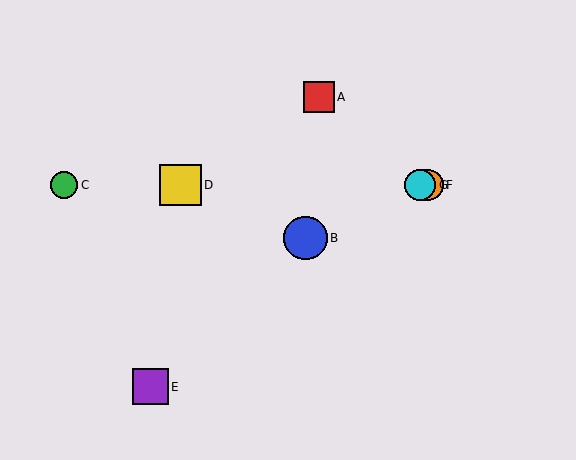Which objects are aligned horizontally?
Objects C, D, F, G are aligned horizontally.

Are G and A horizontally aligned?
No, G is at y≈185 and A is at y≈97.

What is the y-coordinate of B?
Object B is at y≈238.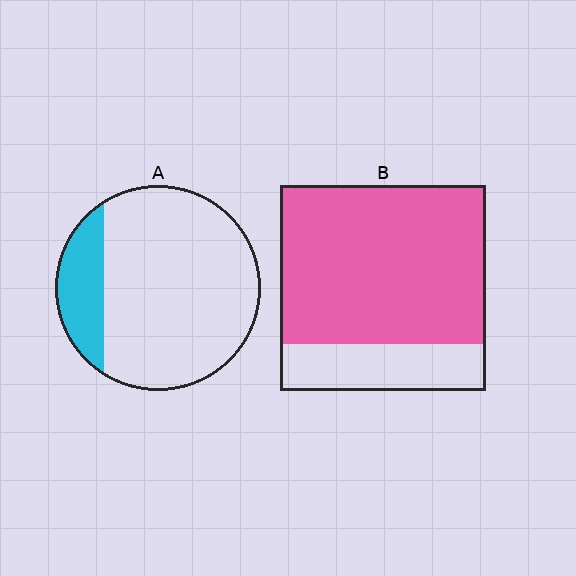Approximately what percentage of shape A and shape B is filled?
A is approximately 20% and B is approximately 75%.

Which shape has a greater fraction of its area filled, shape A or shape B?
Shape B.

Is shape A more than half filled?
No.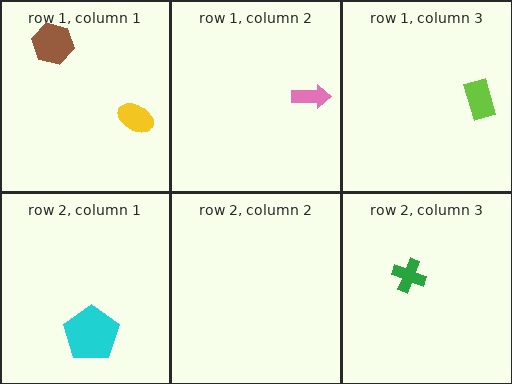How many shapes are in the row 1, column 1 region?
2.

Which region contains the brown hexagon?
The row 1, column 1 region.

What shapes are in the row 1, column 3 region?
The lime rectangle.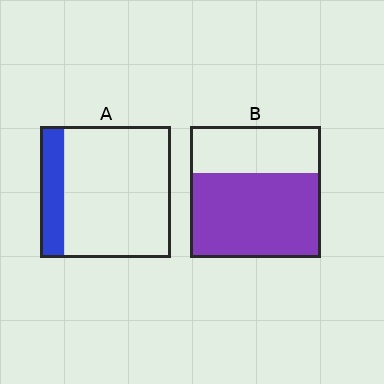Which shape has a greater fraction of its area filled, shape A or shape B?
Shape B.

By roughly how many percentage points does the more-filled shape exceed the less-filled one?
By roughly 45 percentage points (B over A).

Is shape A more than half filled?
No.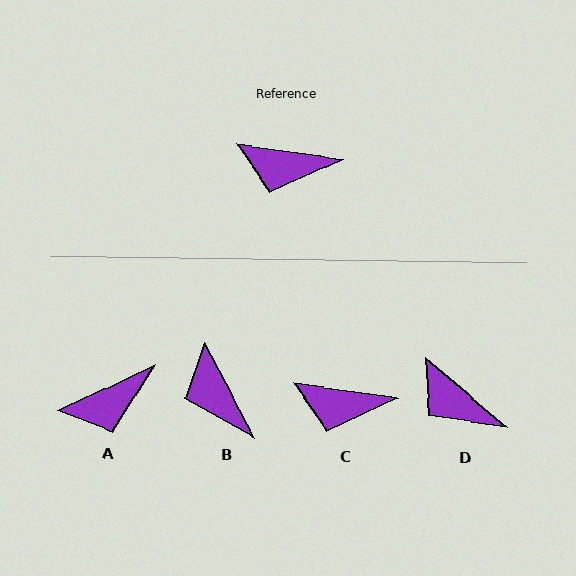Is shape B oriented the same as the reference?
No, it is off by about 54 degrees.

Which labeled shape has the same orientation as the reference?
C.